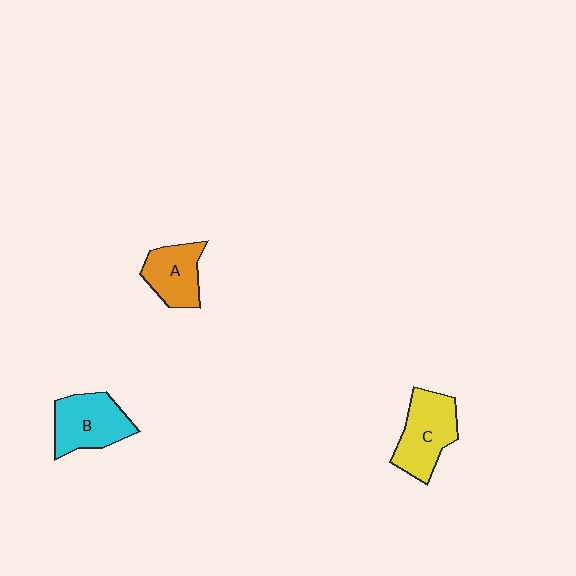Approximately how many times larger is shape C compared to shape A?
Approximately 1.3 times.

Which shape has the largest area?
Shape C (yellow).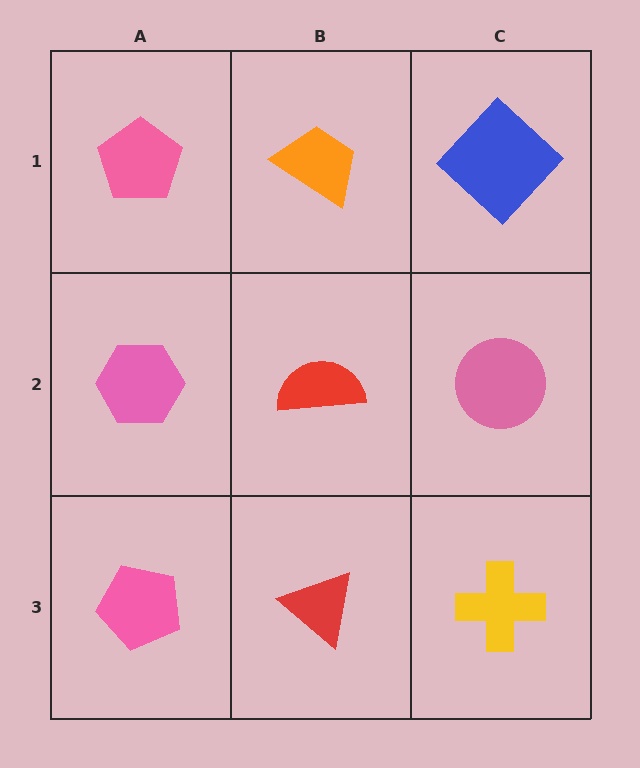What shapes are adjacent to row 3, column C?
A pink circle (row 2, column C), a red triangle (row 3, column B).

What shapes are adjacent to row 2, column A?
A pink pentagon (row 1, column A), a pink pentagon (row 3, column A), a red semicircle (row 2, column B).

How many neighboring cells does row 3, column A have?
2.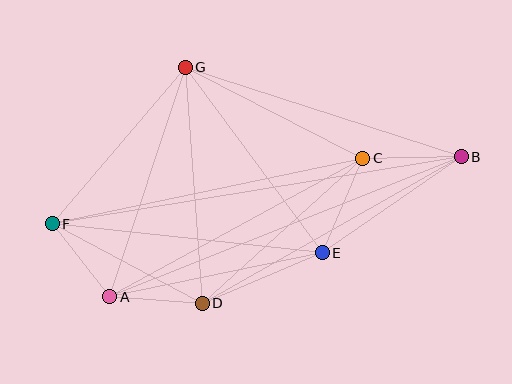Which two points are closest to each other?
Points A and D are closest to each other.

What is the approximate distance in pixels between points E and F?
The distance between E and F is approximately 272 pixels.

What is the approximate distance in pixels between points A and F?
The distance between A and F is approximately 93 pixels.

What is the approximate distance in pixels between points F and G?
The distance between F and G is approximately 206 pixels.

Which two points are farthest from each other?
Points B and F are farthest from each other.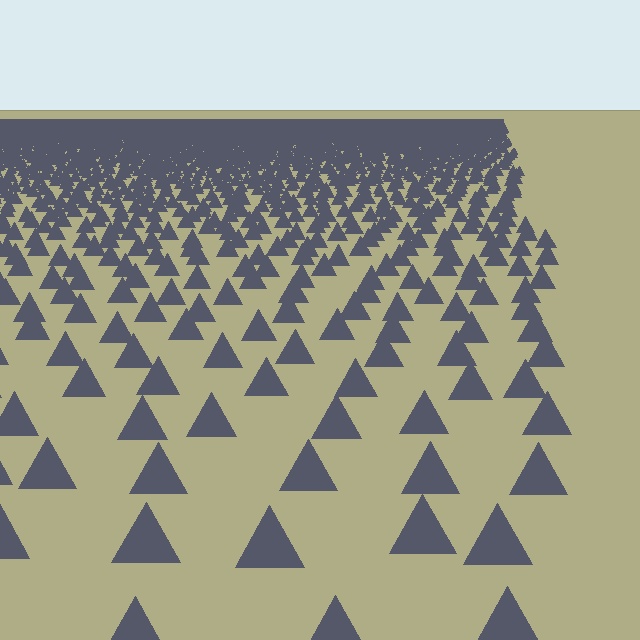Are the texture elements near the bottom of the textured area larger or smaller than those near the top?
Larger. Near the bottom, elements are closer to the viewer and appear at a bigger on-screen size.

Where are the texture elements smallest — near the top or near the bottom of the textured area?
Near the top.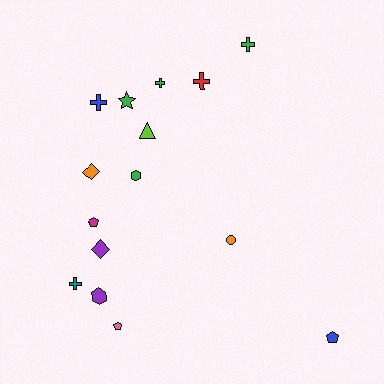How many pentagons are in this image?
There are 3 pentagons.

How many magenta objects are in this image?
There is 1 magenta object.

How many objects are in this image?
There are 15 objects.